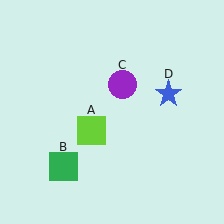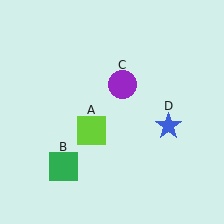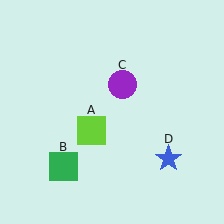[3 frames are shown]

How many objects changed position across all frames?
1 object changed position: blue star (object D).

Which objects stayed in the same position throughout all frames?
Lime square (object A) and green square (object B) and purple circle (object C) remained stationary.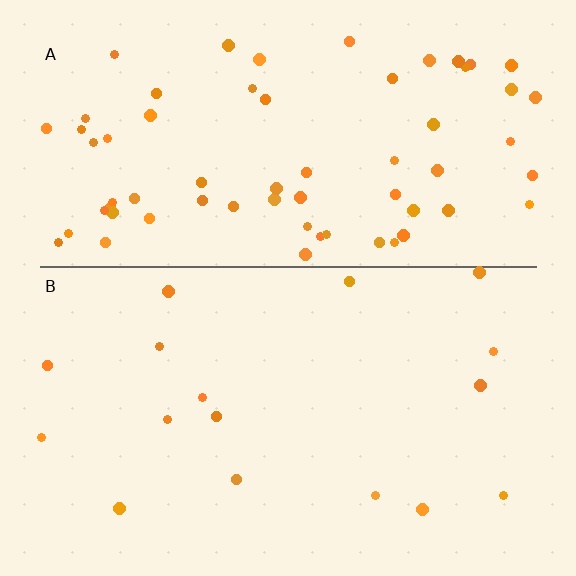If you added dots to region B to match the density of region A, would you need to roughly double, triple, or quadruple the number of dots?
Approximately quadruple.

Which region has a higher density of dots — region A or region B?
A (the top).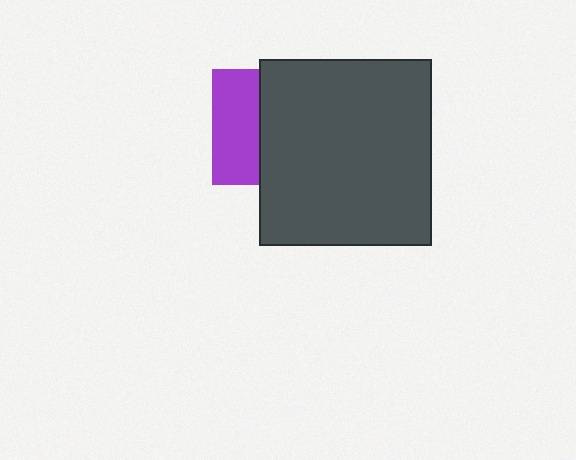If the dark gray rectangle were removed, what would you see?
You would see the complete purple square.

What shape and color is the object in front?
The object in front is a dark gray rectangle.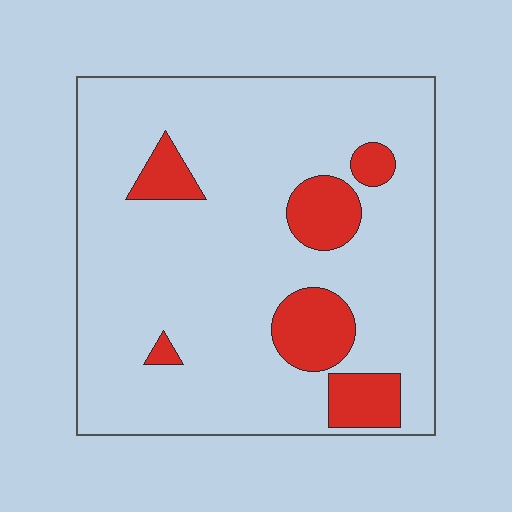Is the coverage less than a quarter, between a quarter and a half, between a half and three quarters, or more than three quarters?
Less than a quarter.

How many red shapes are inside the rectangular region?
6.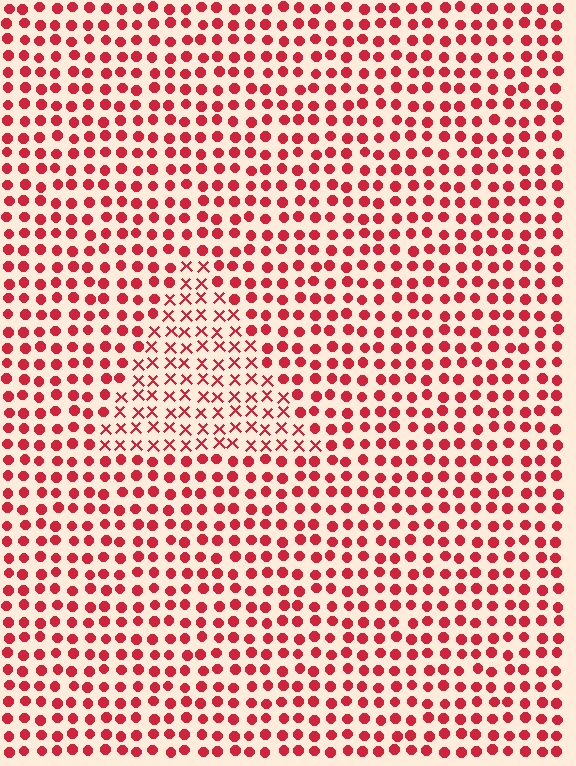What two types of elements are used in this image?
The image uses X marks inside the triangle region and circles outside it.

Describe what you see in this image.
The image is filled with small red elements arranged in a uniform grid. A triangle-shaped region contains X marks, while the surrounding area contains circles. The boundary is defined purely by the change in element shape.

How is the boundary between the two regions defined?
The boundary is defined by a change in element shape: X marks inside vs. circles outside. All elements share the same color and spacing.